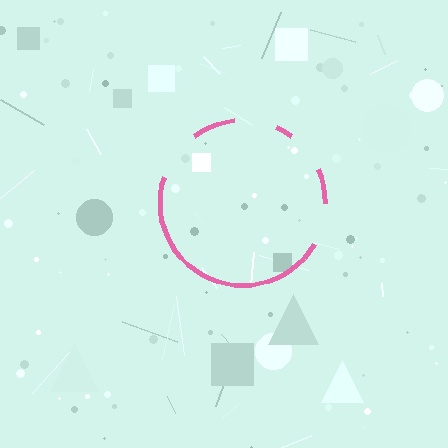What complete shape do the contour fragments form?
The contour fragments form a circle.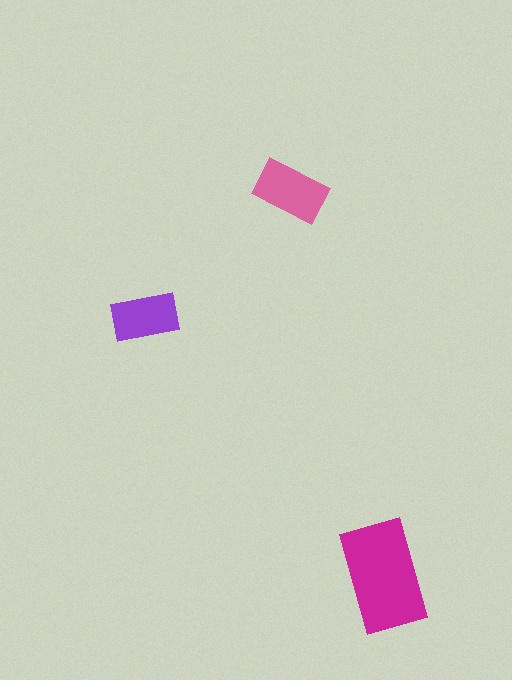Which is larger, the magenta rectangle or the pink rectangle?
The magenta one.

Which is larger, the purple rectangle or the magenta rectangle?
The magenta one.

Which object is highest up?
The pink rectangle is topmost.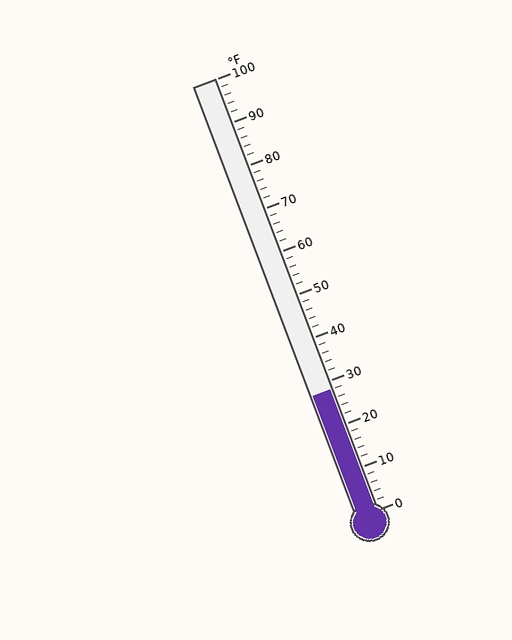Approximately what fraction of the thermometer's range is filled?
The thermometer is filled to approximately 30% of its range.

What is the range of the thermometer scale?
The thermometer scale ranges from 0°F to 100°F.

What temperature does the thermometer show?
The thermometer shows approximately 28°F.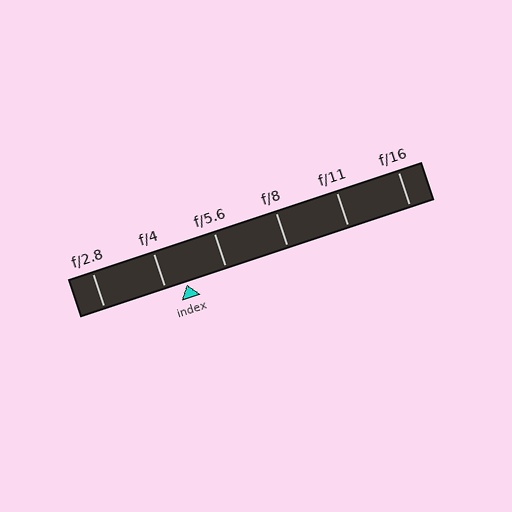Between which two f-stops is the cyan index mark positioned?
The index mark is between f/4 and f/5.6.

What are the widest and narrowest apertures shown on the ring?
The widest aperture shown is f/2.8 and the narrowest is f/16.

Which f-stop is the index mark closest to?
The index mark is closest to f/4.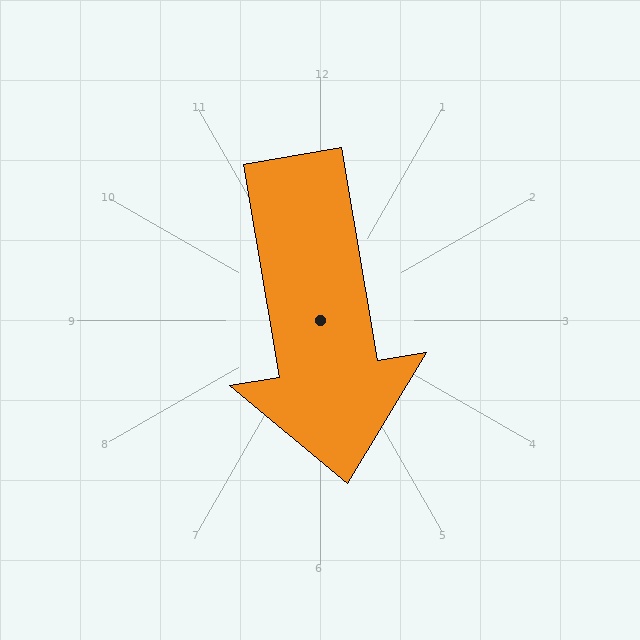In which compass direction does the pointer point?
South.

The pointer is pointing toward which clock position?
Roughly 6 o'clock.